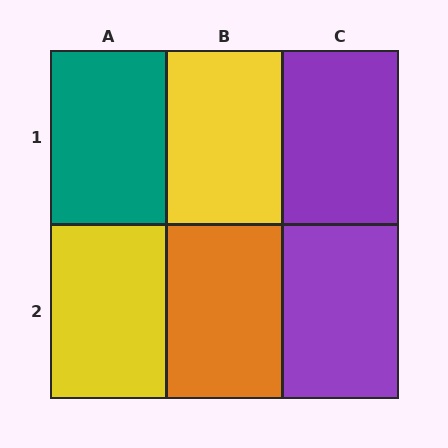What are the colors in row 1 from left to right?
Teal, yellow, purple.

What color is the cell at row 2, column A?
Yellow.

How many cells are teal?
1 cell is teal.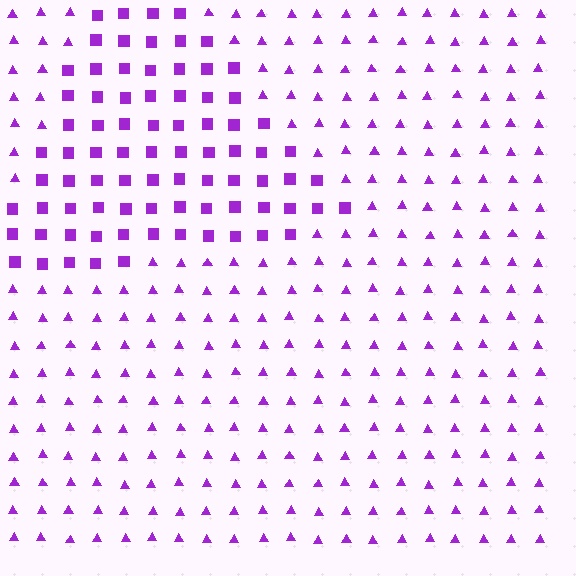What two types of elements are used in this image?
The image uses squares inside the triangle region and triangles outside it.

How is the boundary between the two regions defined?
The boundary is defined by a change in element shape: squares inside vs. triangles outside. All elements share the same color and spacing.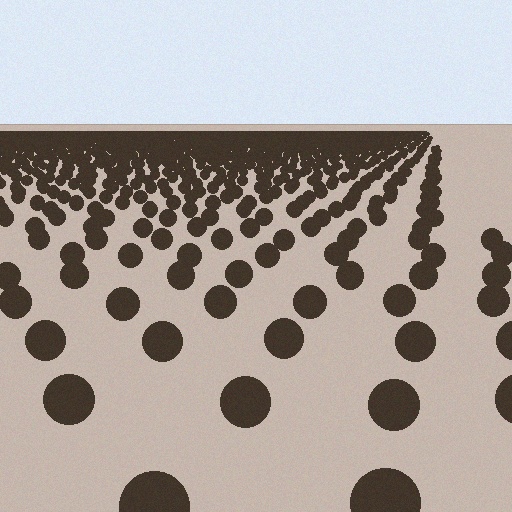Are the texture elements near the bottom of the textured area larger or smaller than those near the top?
Larger. Near the bottom, elements are closer to the viewer and appear at a bigger on-screen size.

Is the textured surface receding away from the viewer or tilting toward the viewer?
The surface is receding away from the viewer. Texture elements get smaller and denser toward the top.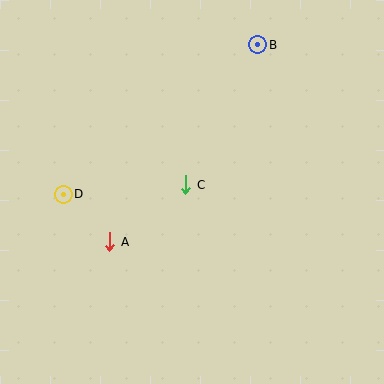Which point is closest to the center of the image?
Point C at (186, 185) is closest to the center.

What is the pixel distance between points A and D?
The distance between A and D is 66 pixels.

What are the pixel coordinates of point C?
Point C is at (186, 185).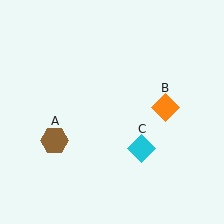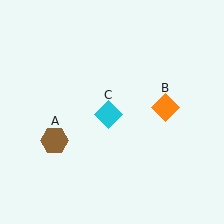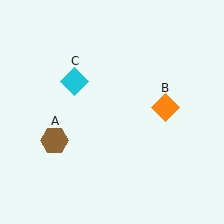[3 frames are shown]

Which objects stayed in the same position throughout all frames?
Brown hexagon (object A) and orange diamond (object B) remained stationary.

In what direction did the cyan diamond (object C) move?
The cyan diamond (object C) moved up and to the left.